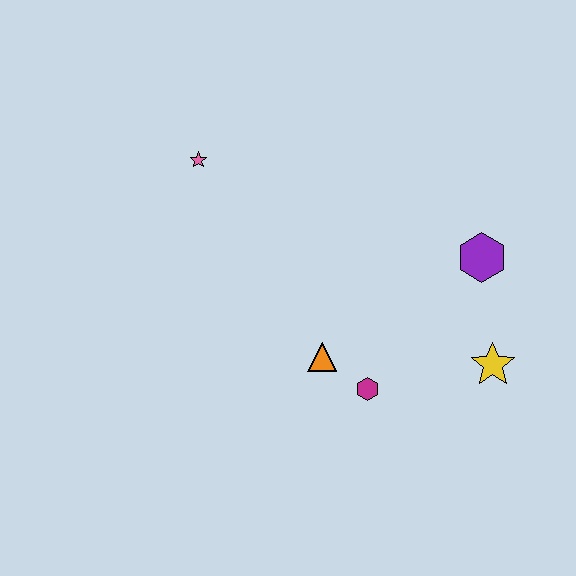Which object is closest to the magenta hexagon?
The orange triangle is closest to the magenta hexagon.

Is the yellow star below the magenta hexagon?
No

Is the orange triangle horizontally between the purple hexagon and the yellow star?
No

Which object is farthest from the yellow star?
The pink star is farthest from the yellow star.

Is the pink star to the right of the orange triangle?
No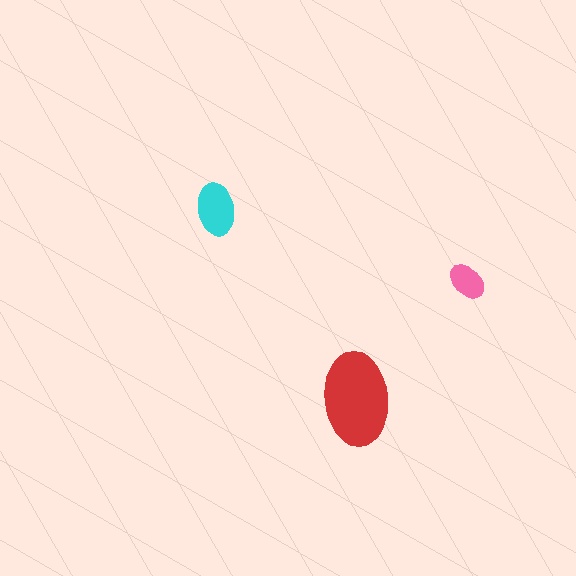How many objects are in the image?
There are 3 objects in the image.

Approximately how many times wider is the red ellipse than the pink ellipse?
About 2.5 times wider.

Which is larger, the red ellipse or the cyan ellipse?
The red one.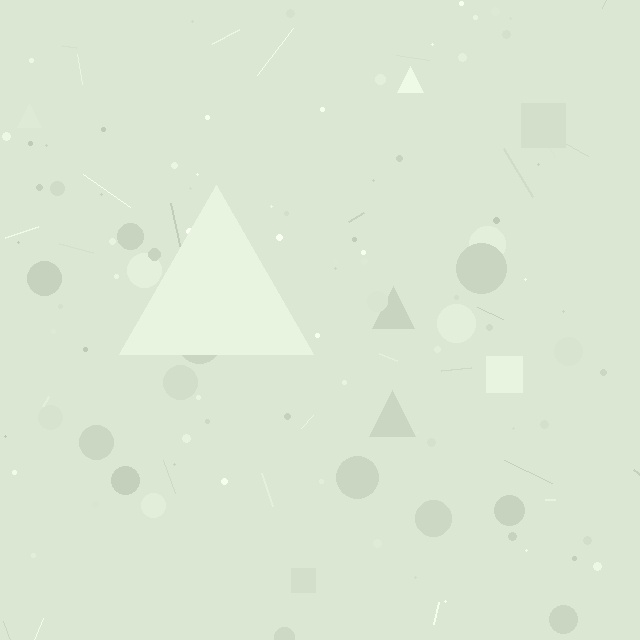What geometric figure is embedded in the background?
A triangle is embedded in the background.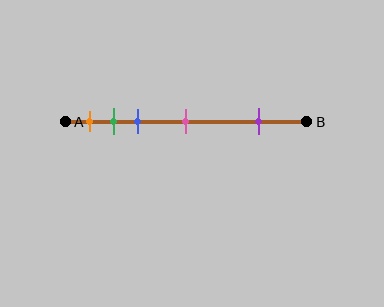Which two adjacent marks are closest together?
The green and blue marks are the closest adjacent pair.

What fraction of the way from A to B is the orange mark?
The orange mark is approximately 10% (0.1) of the way from A to B.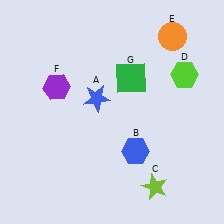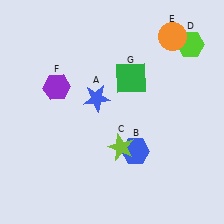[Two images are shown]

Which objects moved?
The objects that moved are: the lime star (C), the lime hexagon (D).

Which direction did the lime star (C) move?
The lime star (C) moved up.